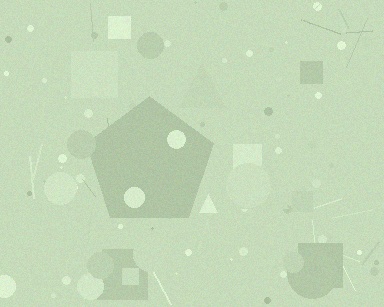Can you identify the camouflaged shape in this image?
The camouflaged shape is a pentagon.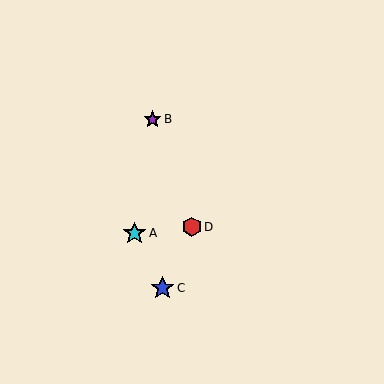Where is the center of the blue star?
The center of the blue star is at (162, 288).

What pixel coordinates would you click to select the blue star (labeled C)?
Click at (162, 288) to select the blue star C.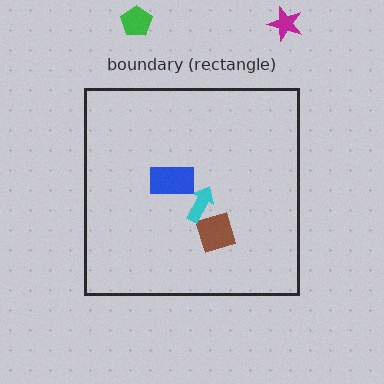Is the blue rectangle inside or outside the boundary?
Inside.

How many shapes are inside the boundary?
3 inside, 2 outside.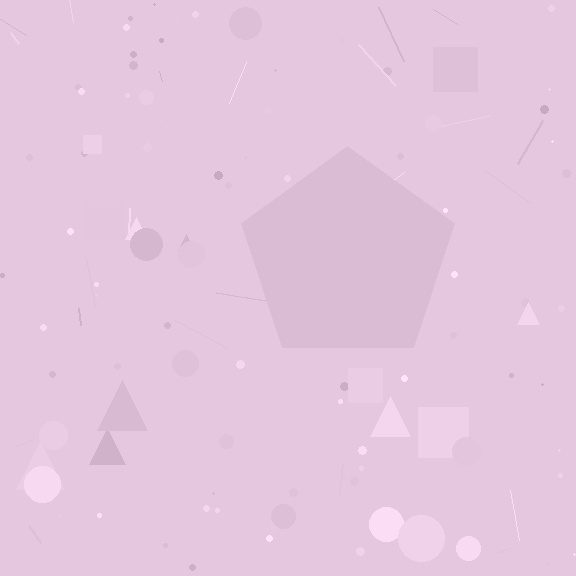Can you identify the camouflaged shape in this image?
The camouflaged shape is a pentagon.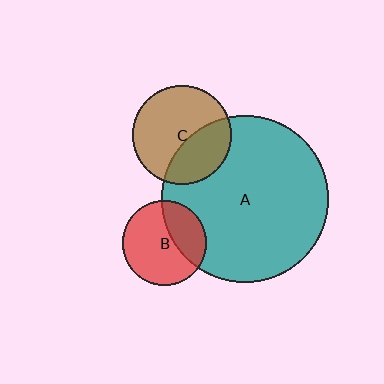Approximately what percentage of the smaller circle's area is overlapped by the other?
Approximately 35%.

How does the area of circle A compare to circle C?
Approximately 2.8 times.